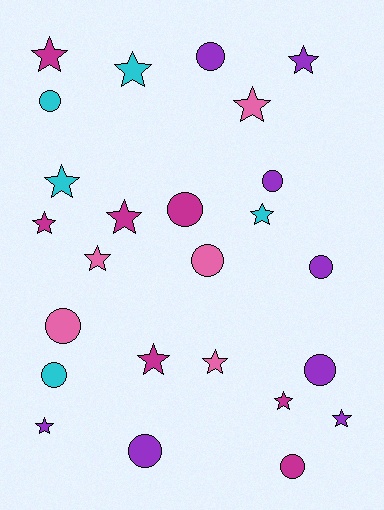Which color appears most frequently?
Purple, with 8 objects.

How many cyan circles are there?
There are 2 cyan circles.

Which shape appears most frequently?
Star, with 14 objects.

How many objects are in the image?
There are 25 objects.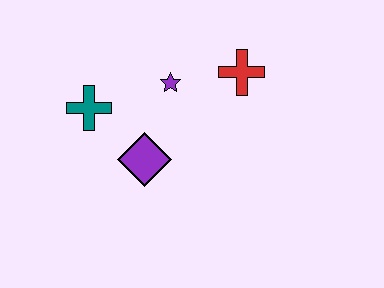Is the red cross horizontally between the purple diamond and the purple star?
No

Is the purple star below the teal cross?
No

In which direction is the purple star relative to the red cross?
The purple star is to the left of the red cross.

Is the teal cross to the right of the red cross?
No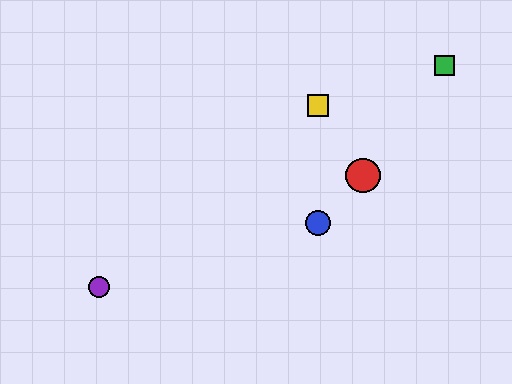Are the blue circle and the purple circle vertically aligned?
No, the blue circle is at x≈318 and the purple circle is at x≈99.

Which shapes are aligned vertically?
The blue circle, the yellow square are aligned vertically.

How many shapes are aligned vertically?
2 shapes (the blue circle, the yellow square) are aligned vertically.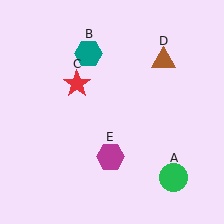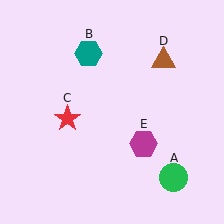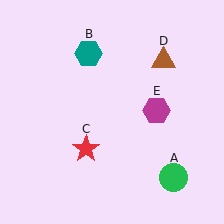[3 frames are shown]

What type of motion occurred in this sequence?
The red star (object C), magenta hexagon (object E) rotated counterclockwise around the center of the scene.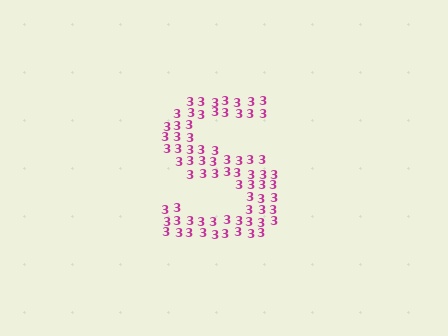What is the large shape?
The large shape is the letter S.